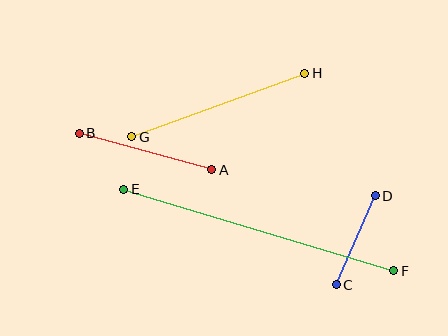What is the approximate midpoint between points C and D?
The midpoint is at approximately (356, 240) pixels.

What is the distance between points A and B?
The distance is approximately 138 pixels.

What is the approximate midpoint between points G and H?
The midpoint is at approximately (218, 105) pixels.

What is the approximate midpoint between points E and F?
The midpoint is at approximately (259, 230) pixels.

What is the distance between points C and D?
The distance is approximately 97 pixels.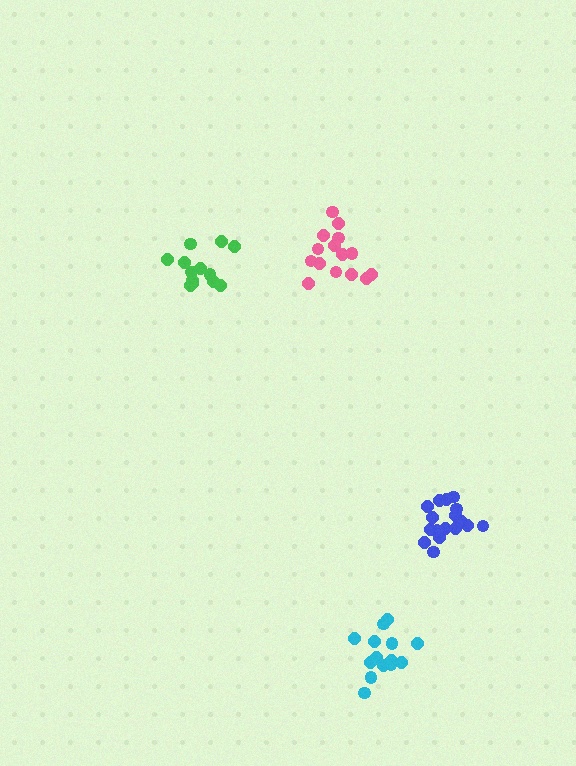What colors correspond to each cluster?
The clusters are colored: pink, cyan, blue, green.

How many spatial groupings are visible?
There are 4 spatial groupings.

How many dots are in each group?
Group 1: 15 dots, Group 2: 14 dots, Group 3: 17 dots, Group 4: 13 dots (59 total).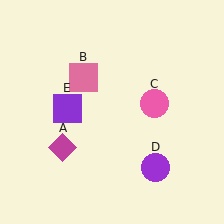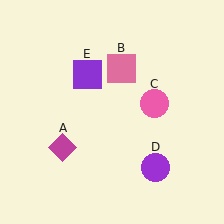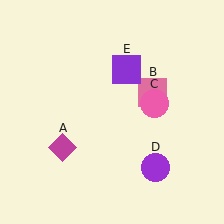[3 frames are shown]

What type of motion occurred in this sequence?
The pink square (object B), purple square (object E) rotated clockwise around the center of the scene.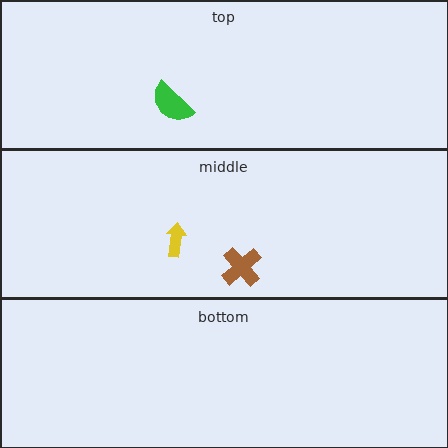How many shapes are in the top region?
1.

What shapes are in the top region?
The green semicircle.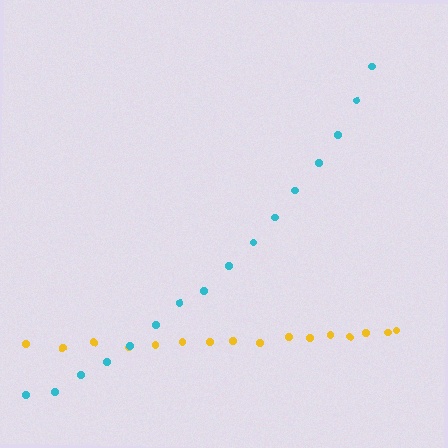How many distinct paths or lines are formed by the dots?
There are 2 distinct paths.